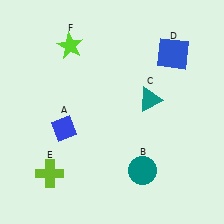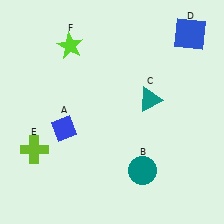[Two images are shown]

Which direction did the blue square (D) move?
The blue square (D) moved up.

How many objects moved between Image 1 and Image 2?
2 objects moved between the two images.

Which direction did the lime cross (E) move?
The lime cross (E) moved up.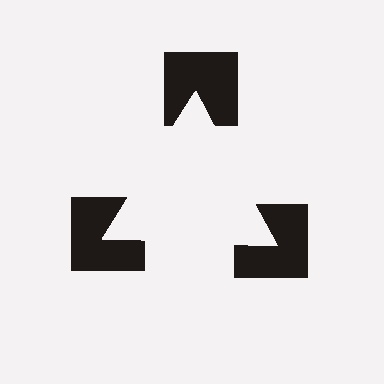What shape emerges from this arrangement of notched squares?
An illusory triangle — its edges are inferred from the aligned wedge cuts in the notched squares, not physically drawn.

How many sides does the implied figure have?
3 sides.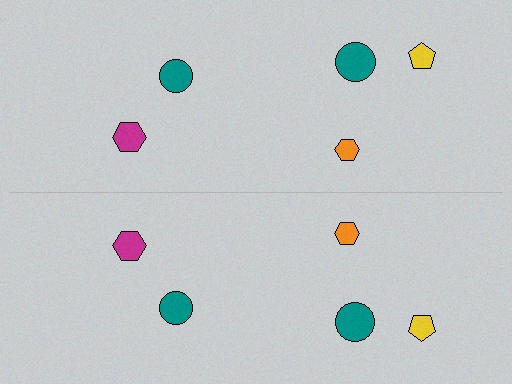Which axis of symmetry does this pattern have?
The pattern has a horizontal axis of symmetry running through the center of the image.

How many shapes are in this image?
There are 10 shapes in this image.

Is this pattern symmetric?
Yes, this pattern has bilateral (reflection) symmetry.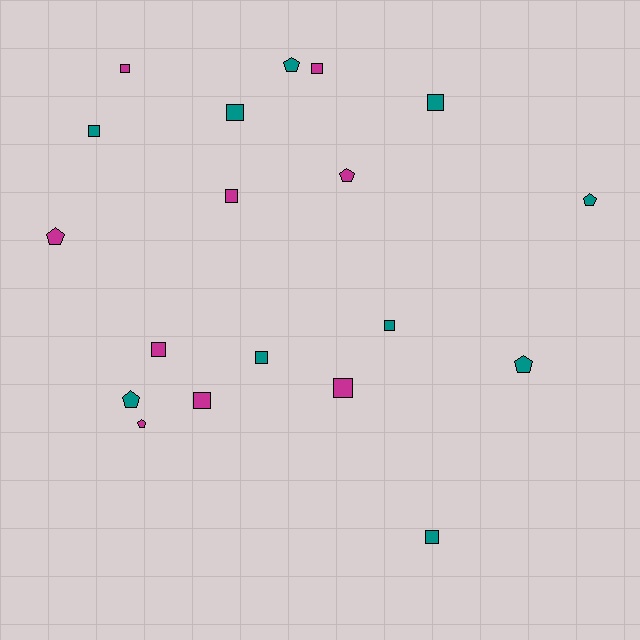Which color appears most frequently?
Teal, with 10 objects.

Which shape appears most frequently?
Square, with 12 objects.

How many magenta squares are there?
There are 6 magenta squares.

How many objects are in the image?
There are 19 objects.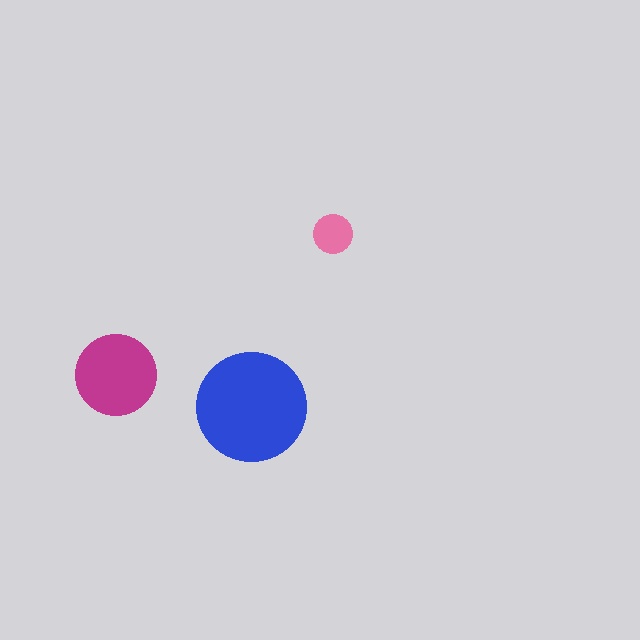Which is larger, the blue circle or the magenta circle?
The blue one.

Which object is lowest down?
The blue circle is bottommost.